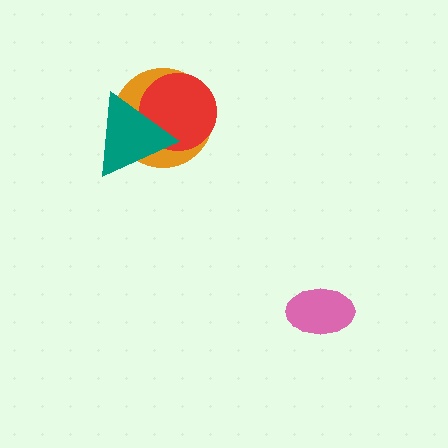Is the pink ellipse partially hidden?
No, no other shape covers it.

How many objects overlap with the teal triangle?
2 objects overlap with the teal triangle.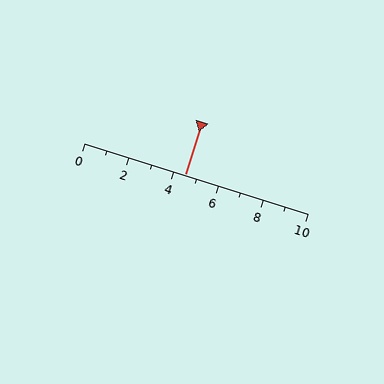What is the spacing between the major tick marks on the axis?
The major ticks are spaced 2 apart.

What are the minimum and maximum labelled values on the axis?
The axis runs from 0 to 10.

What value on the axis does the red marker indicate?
The marker indicates approximately 4.5.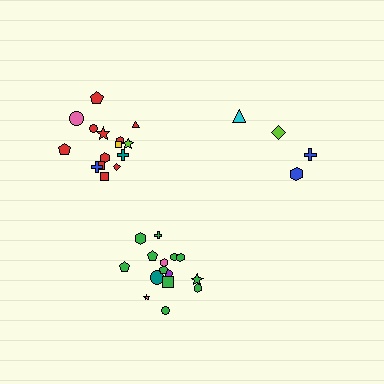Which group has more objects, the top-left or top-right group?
The top-left group.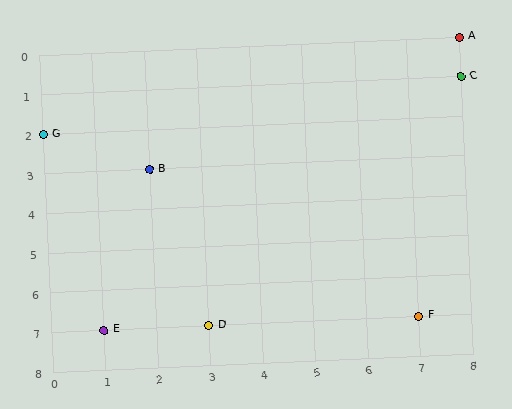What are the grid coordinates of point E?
Point E is at grid coordinates (1, 7).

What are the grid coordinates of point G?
Point G is at grid coordinates (0, 2).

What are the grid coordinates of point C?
Point C is at grid coordinates (8, 1).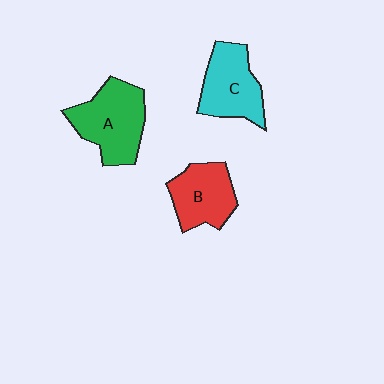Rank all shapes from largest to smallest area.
From largest to smallest: A (green), C (cyan), B (red).